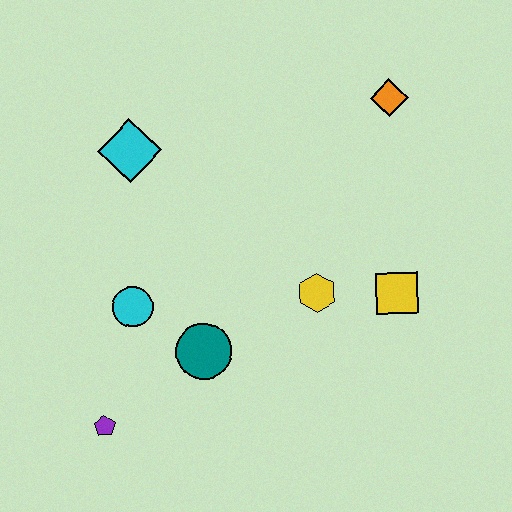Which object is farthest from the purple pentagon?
The orange diamond is farthest from the purple pentagon.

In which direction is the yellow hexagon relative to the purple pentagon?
The yellow hexagon is to the right of the purple pentagon.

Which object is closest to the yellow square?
The yellow hexagon is closest to the yellow square.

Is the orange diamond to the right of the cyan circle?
Yes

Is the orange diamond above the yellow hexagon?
Yes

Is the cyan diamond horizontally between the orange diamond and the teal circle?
No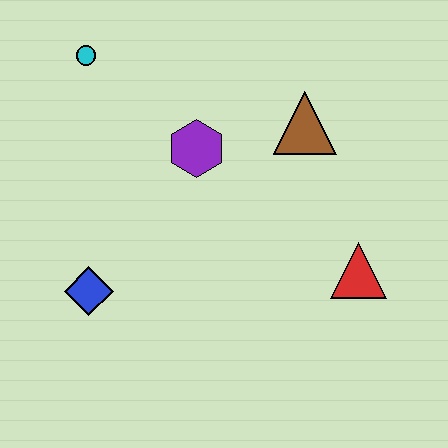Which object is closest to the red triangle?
The brown triangle is closest to the red triangle.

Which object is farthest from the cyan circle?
The red triangle is farthest from the cyan circle.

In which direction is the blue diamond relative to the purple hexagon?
The blue diamond is below the purple hexagon.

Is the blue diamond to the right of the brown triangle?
No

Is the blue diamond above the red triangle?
No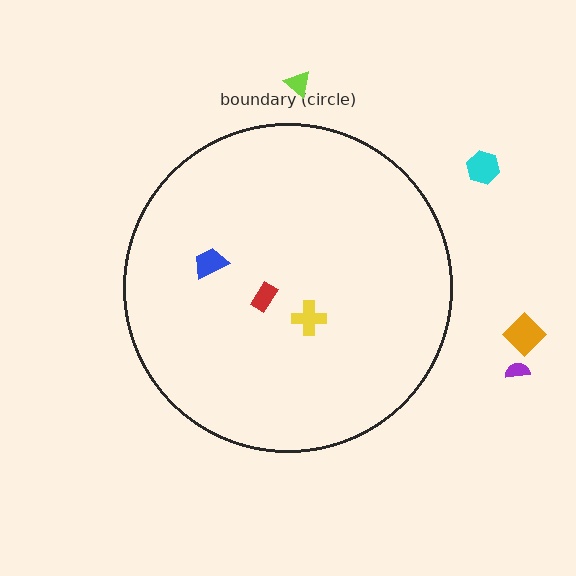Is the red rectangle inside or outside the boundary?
Inside.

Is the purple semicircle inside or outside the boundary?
Outside.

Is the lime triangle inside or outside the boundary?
Outside.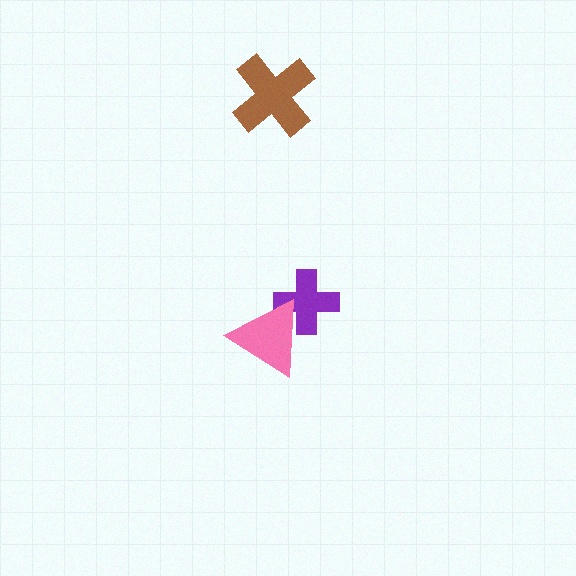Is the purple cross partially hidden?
Yes, it is partially covered by another shape.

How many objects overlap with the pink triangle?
1 object overlaps with the pink triangle.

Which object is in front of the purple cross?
The pink triangle is in front of the purple cross.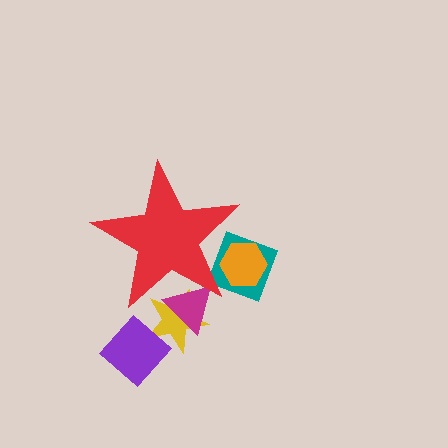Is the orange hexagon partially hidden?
Yes, the orange hexagon is partially hidden behind the red star.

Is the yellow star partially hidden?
Yes, the yellow star is partially hidden behind the red star.